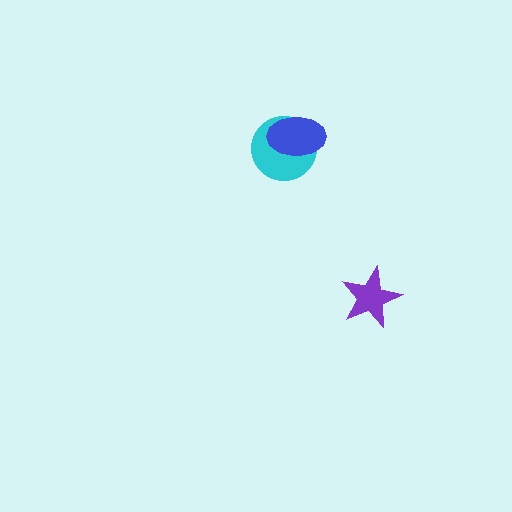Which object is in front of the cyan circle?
The blue ellipse is in front of the cyan circle.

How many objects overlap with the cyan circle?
1 object overlaps with the cyan circle.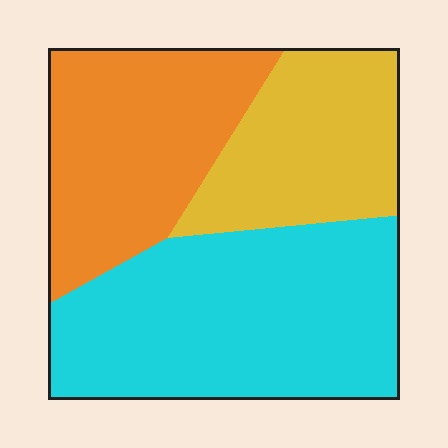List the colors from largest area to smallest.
From largest to smallest: cyan, orange, yellow.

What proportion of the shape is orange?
Orange takes up about one third (1/3) of the shape.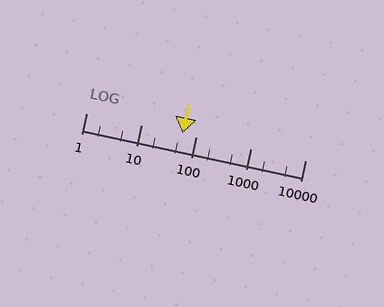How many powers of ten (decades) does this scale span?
The scale spans 4 decades, from 1 to 10000.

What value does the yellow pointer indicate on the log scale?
The pointer indicates approximately 57.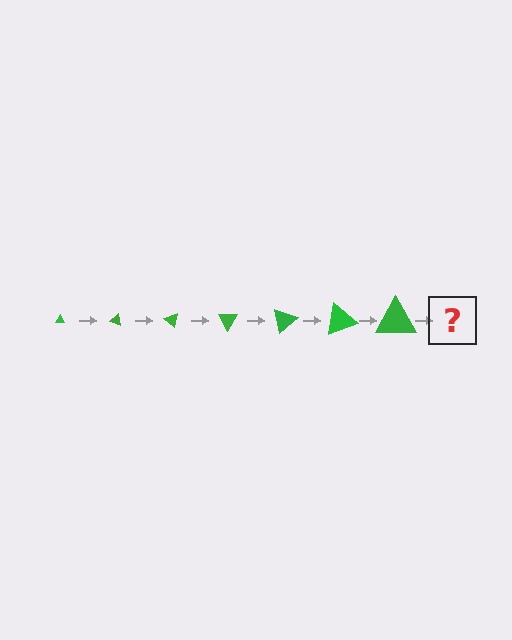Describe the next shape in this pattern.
It should be a triangle, larger than the previous one and rotated 140 degrees from the start.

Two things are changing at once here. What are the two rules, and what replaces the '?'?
The two rules are that the triangle grows larger each step and it rotates 20 degrees each step. The '?' should be a triangle, larger than the previous one and rotated 140 degrees from the start.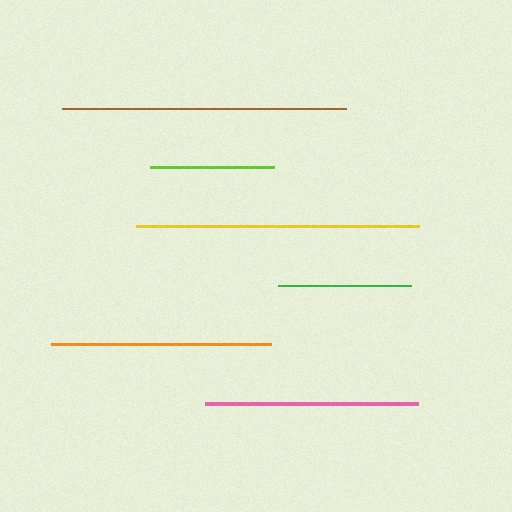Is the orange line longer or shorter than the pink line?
The orange line is longer than the pink line.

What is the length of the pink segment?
The pink segment is approximately 212 pixels long.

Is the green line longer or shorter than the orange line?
The orange line is longer than the green line.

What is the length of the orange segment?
The orange segment is approximately 220 pixels long.